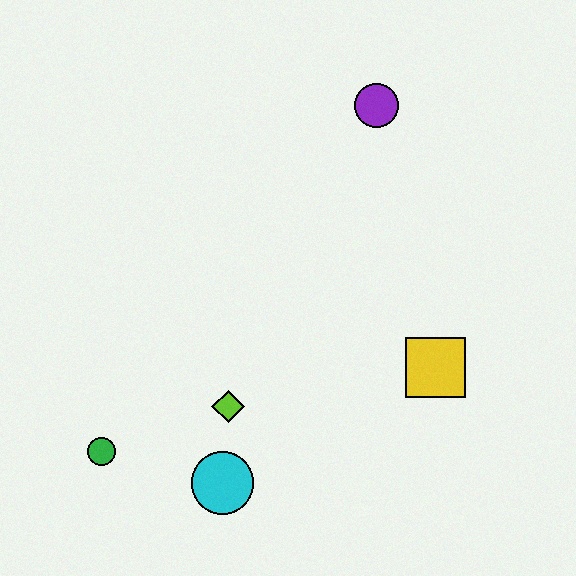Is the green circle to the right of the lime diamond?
No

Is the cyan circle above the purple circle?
No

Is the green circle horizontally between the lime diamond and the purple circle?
No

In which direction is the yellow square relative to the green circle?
The yellow square is to the right of the green circle.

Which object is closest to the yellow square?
The lime diamond is closest to the yellow square.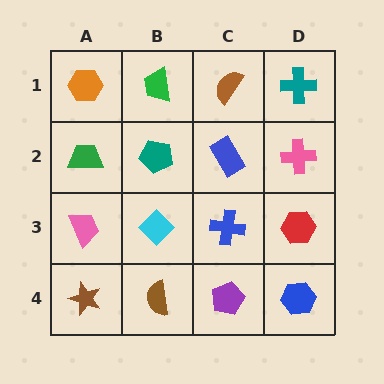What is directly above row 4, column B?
A cyan diamond.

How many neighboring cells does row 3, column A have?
3.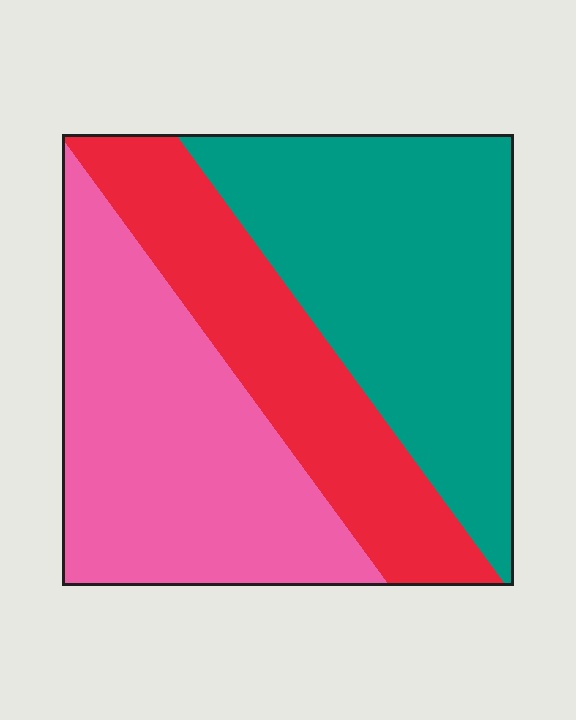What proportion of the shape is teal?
Teal covers about 40% of the shape.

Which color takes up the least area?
Red, at roughly 25%.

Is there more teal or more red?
Teal.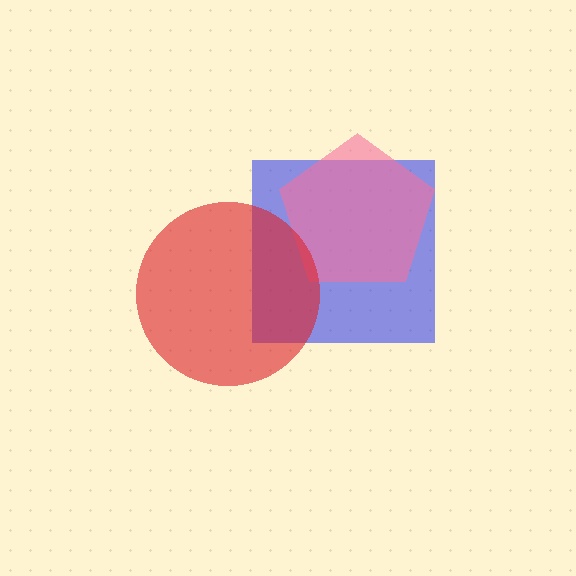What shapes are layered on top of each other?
The layered shapes are: a blue square, a pink pentagon, a red circle.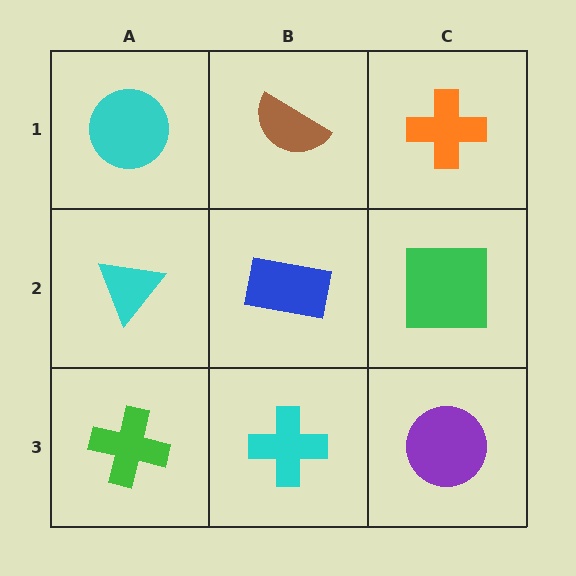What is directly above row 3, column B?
A blue rectangle.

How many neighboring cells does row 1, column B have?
3.